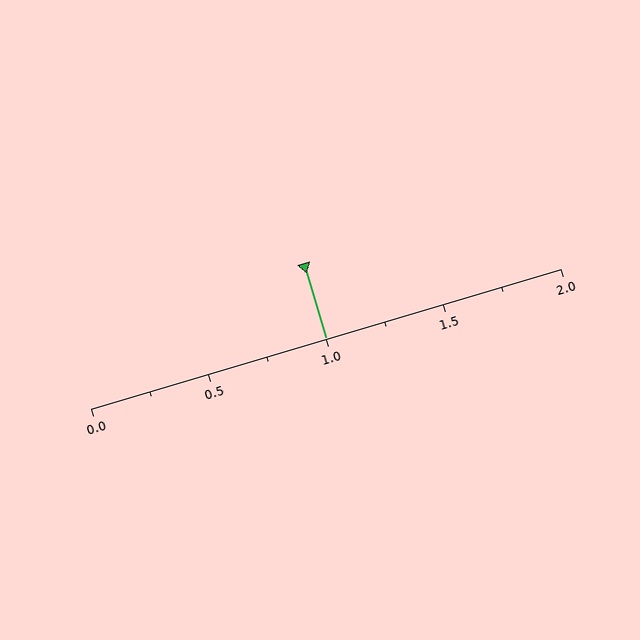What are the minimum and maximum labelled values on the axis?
The axis runs from 0.0 to 2.0.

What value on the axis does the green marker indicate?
The marker indicates approximately 1.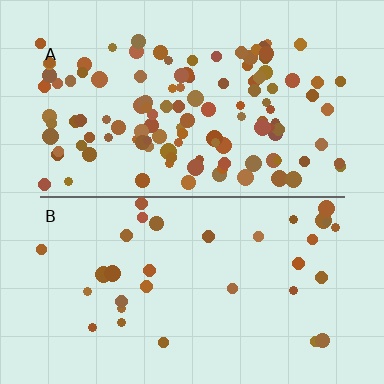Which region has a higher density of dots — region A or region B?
A (the top).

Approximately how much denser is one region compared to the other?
Approximately 3.7× — region A over region B.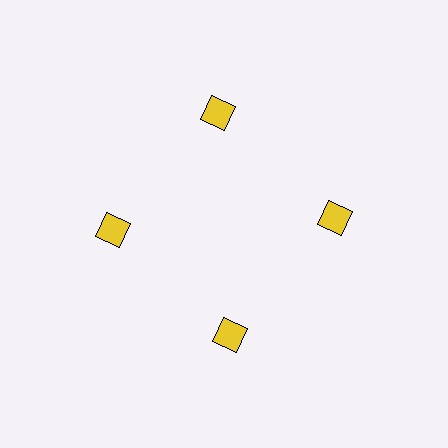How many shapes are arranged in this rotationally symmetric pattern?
There are 4 shapes, arranged in 4 groups of 1.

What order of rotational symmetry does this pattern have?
This pattern has 4-fold rotational symmetry.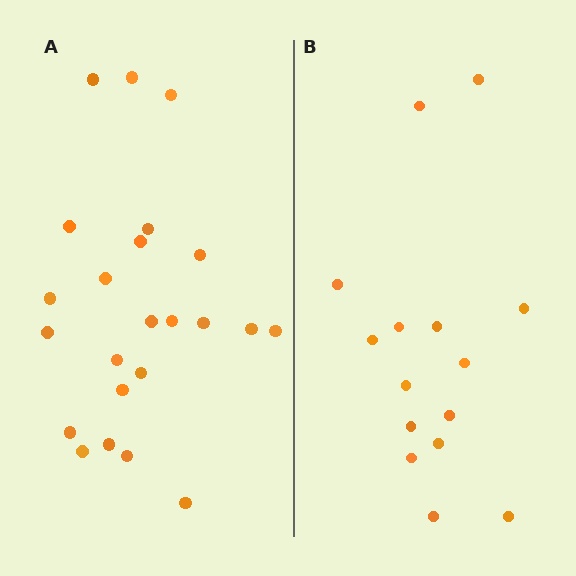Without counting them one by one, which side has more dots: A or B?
Region A (the left region) has more dots.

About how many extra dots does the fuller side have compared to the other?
Region A has roughly 8 or so more dots than region B.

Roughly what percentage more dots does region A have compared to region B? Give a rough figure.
About 55% more.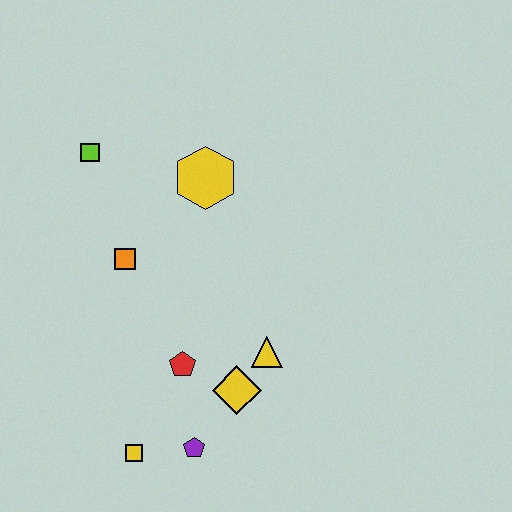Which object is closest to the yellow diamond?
The yellow triangle is closest to the yellow diamond.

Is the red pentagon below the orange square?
Yes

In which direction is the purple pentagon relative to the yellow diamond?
The purple pentagon is below the yellow diamond.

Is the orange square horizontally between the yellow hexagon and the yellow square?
No